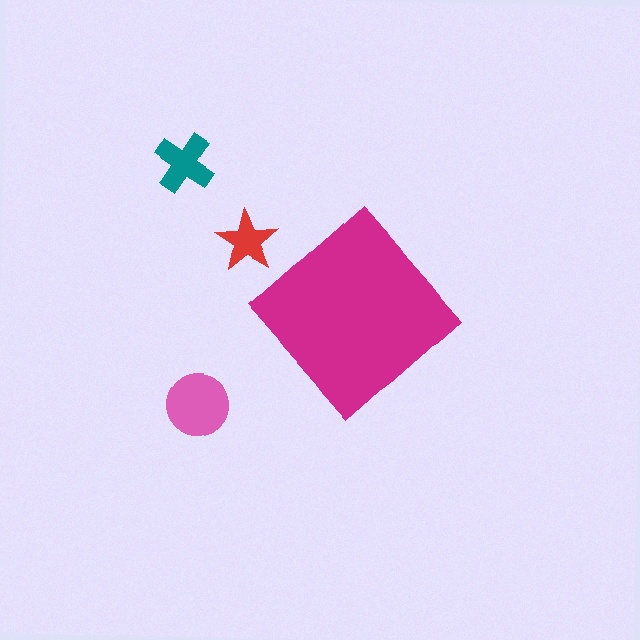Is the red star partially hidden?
No, the red star is fully visible.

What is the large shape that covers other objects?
A magenta diamond.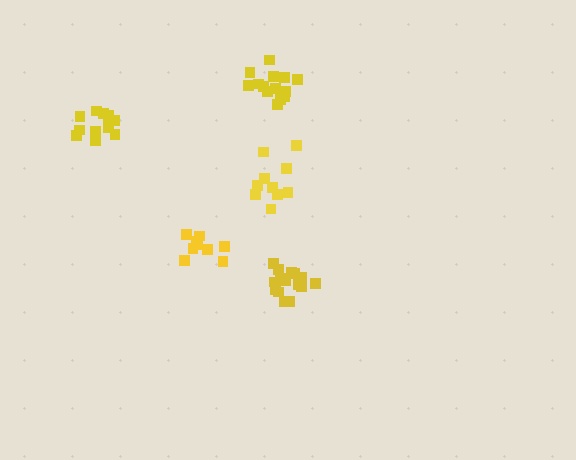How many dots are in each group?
Group 1: 9 dots, Group 2: 14 dots, Group 3: 15 dots, Group 4: 12 dots, Group 5: 10 dots (60 total).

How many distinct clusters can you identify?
There are 5 distinct clusters.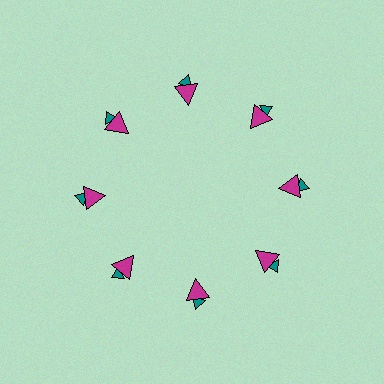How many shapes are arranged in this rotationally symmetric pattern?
There are 16 shapes, arranged in 8 groups of 2.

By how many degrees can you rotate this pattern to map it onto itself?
The pattern maps onto itself every 45 degrees of rotation.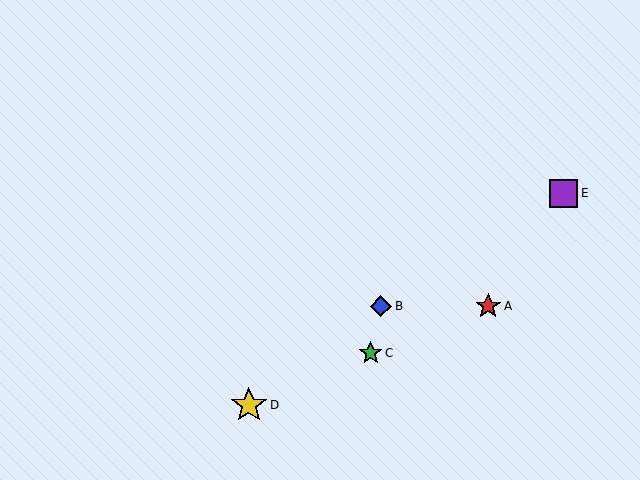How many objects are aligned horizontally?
2 objects (A, B) are aligned horizontally.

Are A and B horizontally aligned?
Yes, both are at y≈306.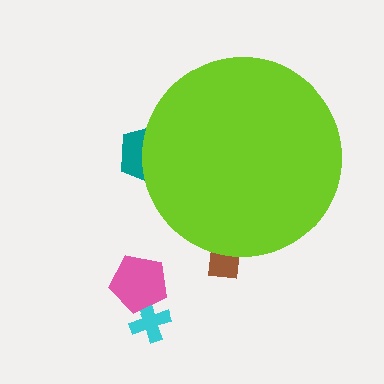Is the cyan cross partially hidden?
No, the cyan cross is fully visible.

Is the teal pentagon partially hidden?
Yes, the teal pentagon is partially hidden behind the lime circle.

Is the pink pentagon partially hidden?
No, the pink pentagon is fully visible.